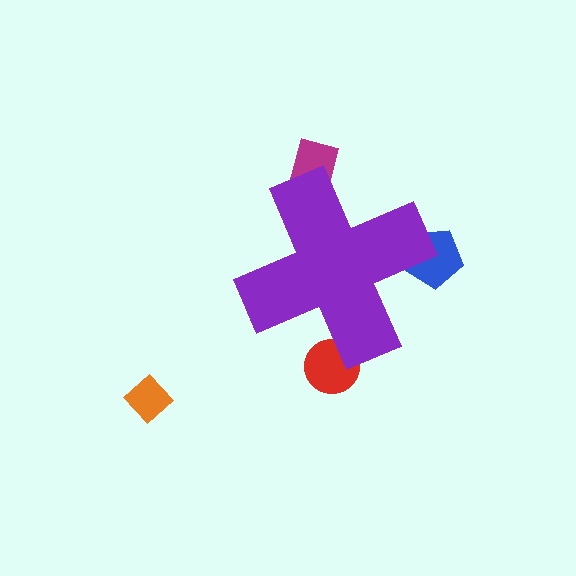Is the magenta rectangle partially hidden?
Yes, the magenta rectangle is partially hidden behind the purple cross.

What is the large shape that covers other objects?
A purple cross.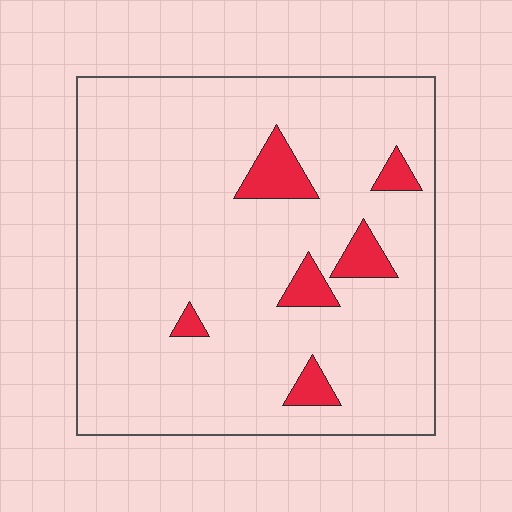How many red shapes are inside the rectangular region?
6.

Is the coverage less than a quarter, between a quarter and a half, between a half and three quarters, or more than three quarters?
Less than a quarter.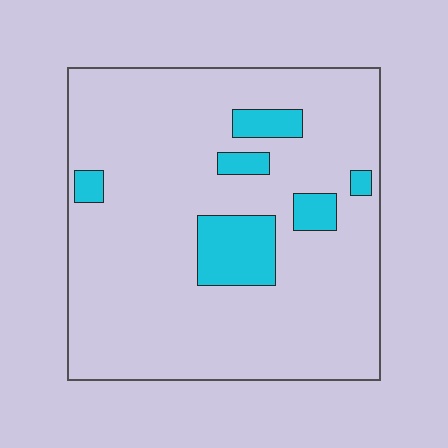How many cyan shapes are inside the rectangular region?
6.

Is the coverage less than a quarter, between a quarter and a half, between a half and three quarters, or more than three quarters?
Less than a quarter.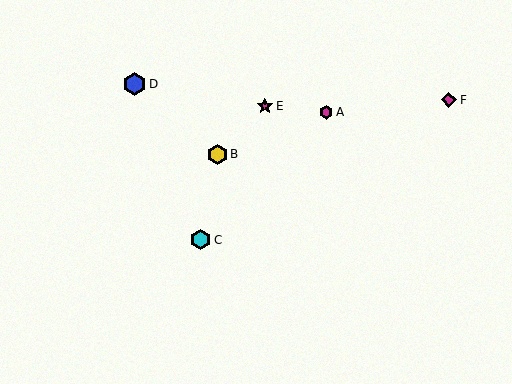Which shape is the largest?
The blue hexagon (labeled D) is the largest.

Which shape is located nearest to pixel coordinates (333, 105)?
The magenta hexagon (labeled A) at (326, 112) is nearest to that location.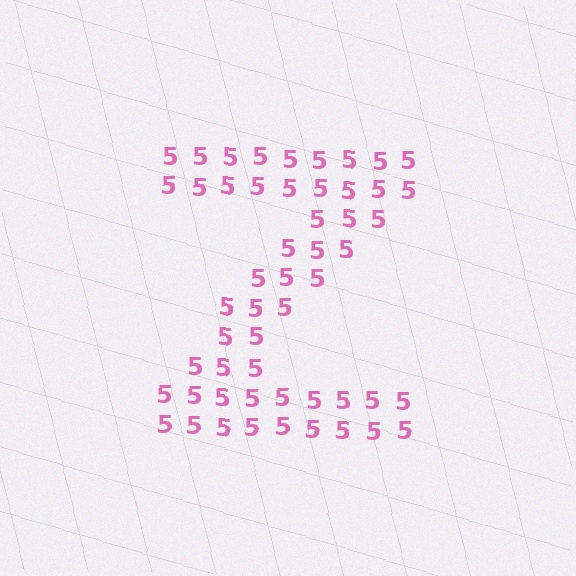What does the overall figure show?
The overall figure shows the letter Z.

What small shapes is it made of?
It is made of small digit 5's.